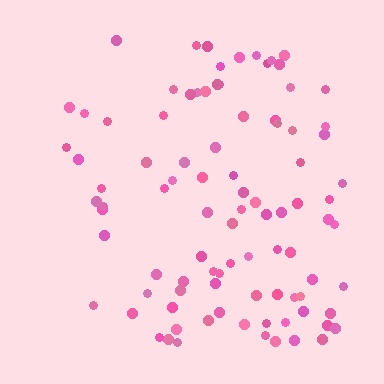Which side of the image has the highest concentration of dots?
The right.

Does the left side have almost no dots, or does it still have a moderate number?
Still a moderate number, just noticeably fewer than the right.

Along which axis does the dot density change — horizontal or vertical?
Horizontal.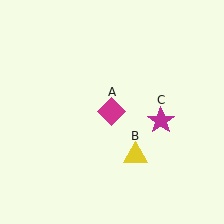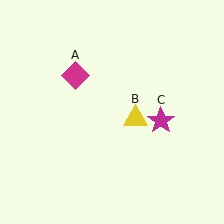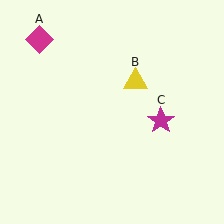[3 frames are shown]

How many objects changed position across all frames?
2 objects changed position: magenta diamond (object A), yellow triangle (object B).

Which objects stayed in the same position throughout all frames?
Magenta star (object C) remained stationary.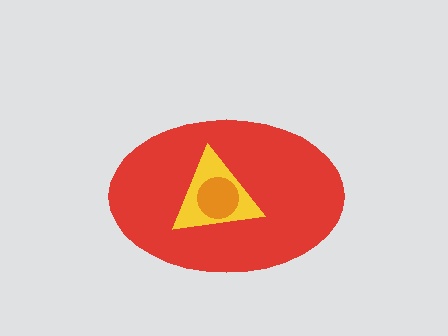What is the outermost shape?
The red ellipse.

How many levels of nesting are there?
3.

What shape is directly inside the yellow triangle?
The orange circle.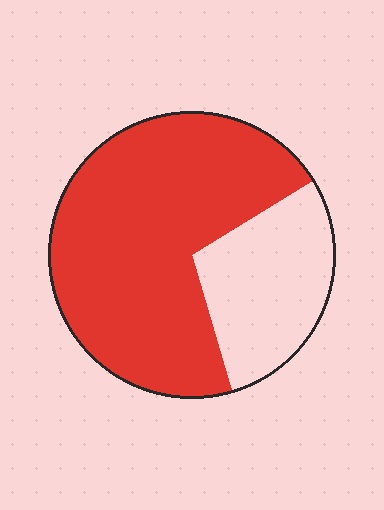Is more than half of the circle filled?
Yes.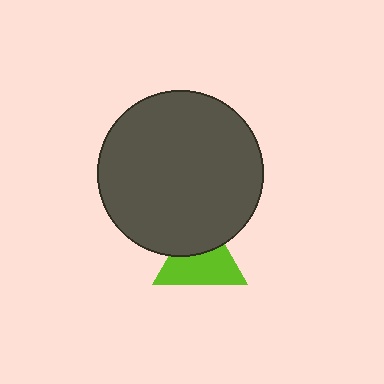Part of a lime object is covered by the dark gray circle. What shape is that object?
It is a triangle.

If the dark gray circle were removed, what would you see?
You would see the complete lime triangle.